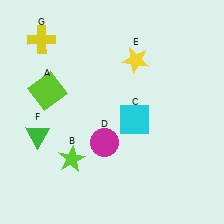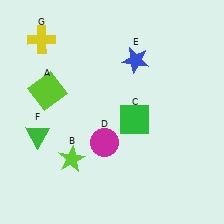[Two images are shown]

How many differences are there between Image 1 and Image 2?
There are 2 differences between the two images.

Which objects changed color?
C changed from cyan to green. E changed from yellow to blue.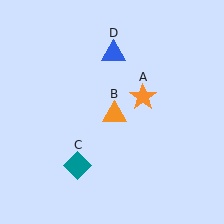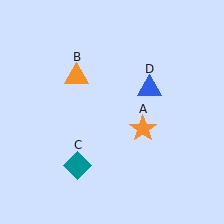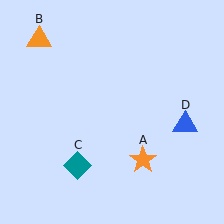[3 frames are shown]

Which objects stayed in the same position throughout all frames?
Teal diamond (object C) remained stationary.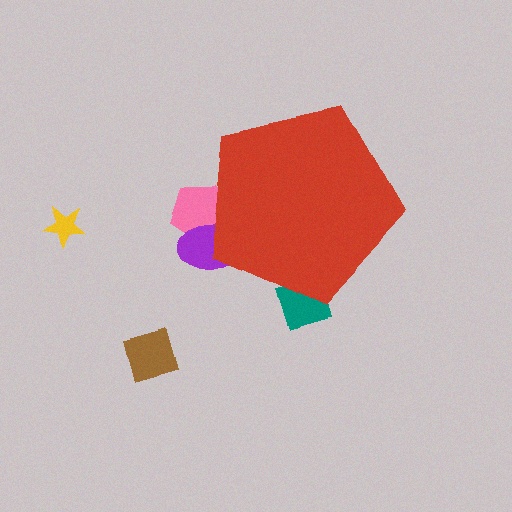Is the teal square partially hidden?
Yes, the teal square is partially hidden behind the red pentagon.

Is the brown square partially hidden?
No, the brown square is fully visible.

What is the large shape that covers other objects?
A red pentagon.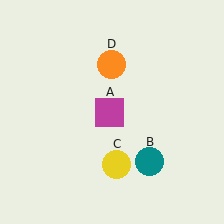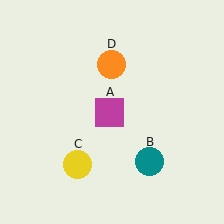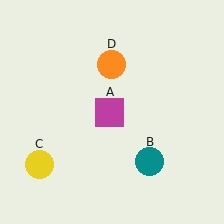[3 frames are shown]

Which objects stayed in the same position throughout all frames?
Magenta square (object A) and teal circle (object B) and orange circle (object D) remained stationary.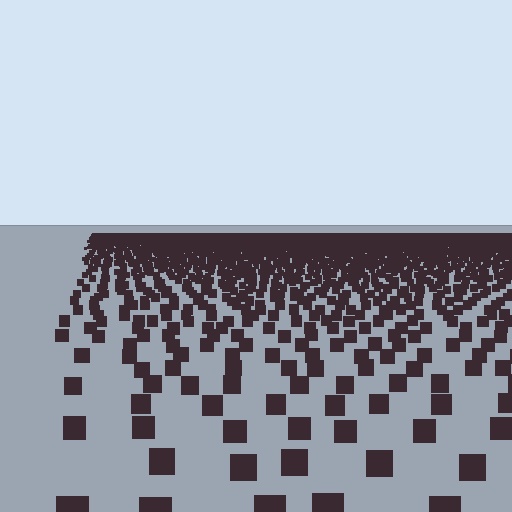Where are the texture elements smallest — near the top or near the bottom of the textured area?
Near the top.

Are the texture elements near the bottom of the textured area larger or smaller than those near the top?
Larger. Near the bottom, elements are closer to the viewer and appear at a bigger on-screen size.